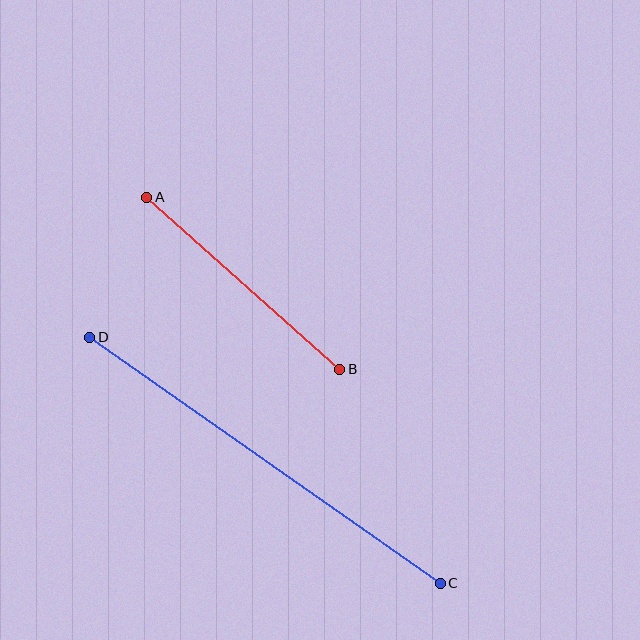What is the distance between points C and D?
The distance is approximately 428 pixels.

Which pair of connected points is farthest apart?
Points C and D are farthest apart.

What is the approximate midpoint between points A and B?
The midpoint is at approximately (243, 283) pixels.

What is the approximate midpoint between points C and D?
The midpoint is at approximately (265, 460) pixels.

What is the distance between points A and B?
The distance is approximately 258 pixels.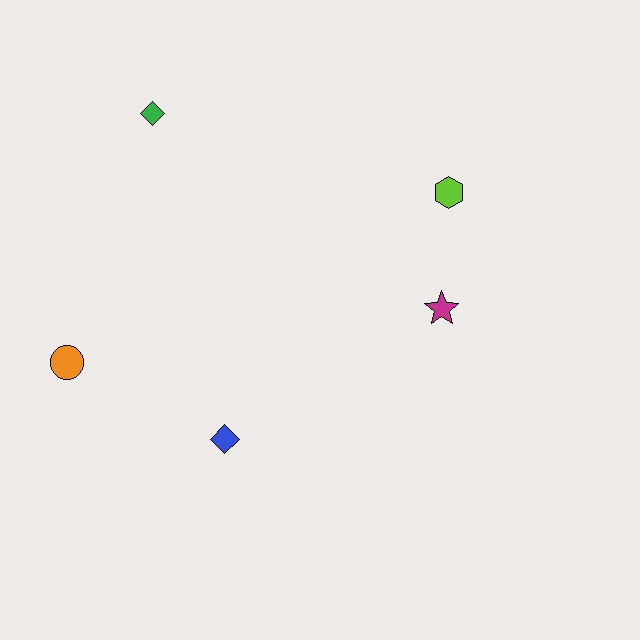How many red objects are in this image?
There are no red objects.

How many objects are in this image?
There are 5 objects.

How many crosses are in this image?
There are no crosses.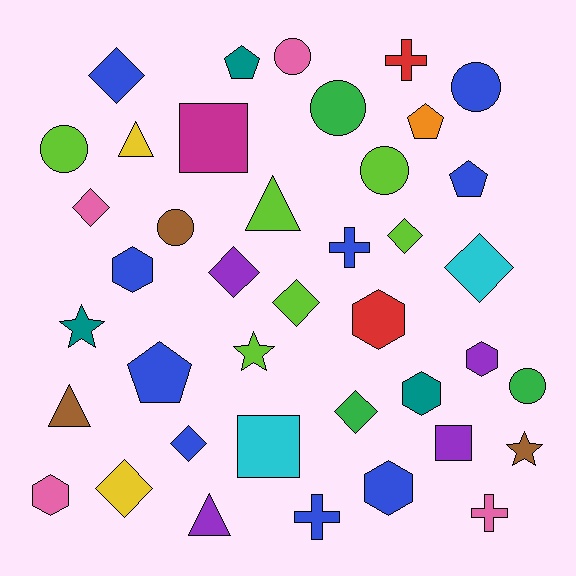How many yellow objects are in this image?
There are 2 yellow objects.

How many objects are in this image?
There are 40 objects.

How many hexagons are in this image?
There are 6 hexagons.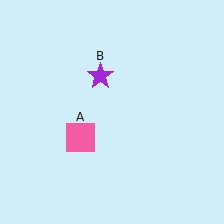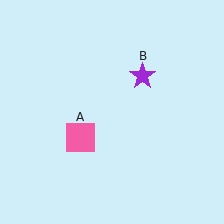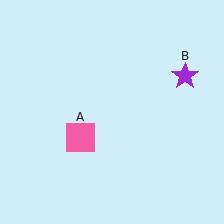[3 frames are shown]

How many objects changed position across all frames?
1 object changed position: purple star (object B).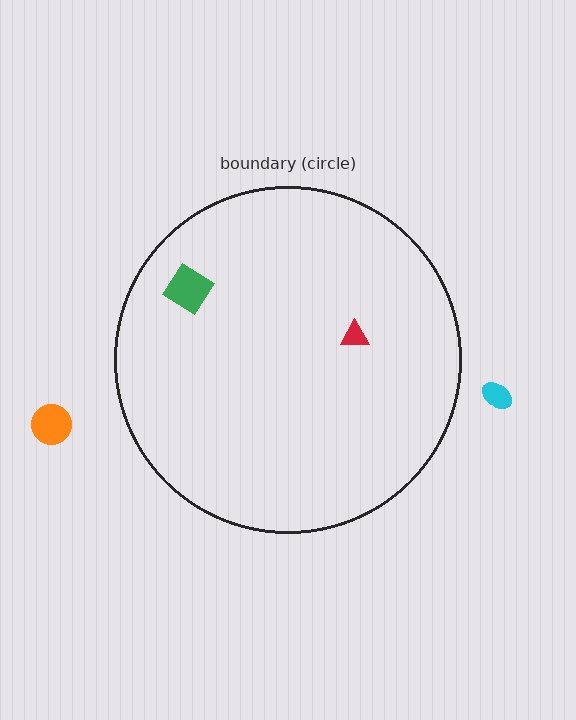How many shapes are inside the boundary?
2 inside, 2 outside.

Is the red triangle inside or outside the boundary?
Inside.